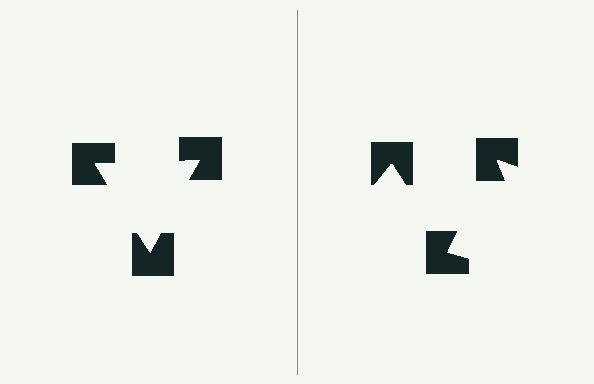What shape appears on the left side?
An illusory triangle.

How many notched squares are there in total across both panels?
6 — 3 on each side.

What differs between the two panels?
The notched squares are positioned identically on both sides; only the wedge orientations differ. On the left they align to a triangle; on the right they are misaligned.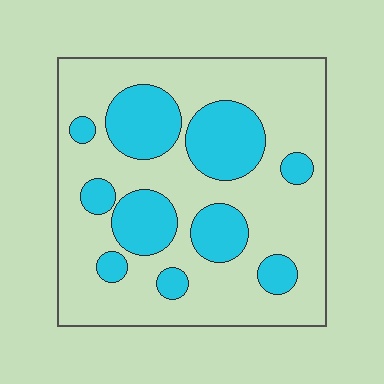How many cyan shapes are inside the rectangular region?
10.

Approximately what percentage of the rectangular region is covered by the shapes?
Approximately 30%.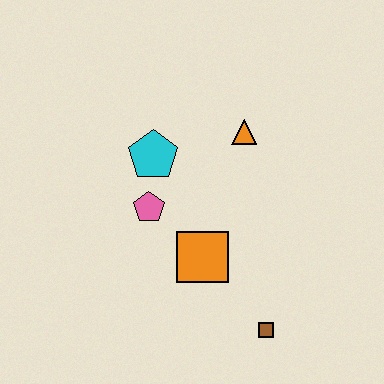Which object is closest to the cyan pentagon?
The pink pentagon is closest to the cyan pentagon.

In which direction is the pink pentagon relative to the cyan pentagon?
The pink pentagon is below the cyan pentagon.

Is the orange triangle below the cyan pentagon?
No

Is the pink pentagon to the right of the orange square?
No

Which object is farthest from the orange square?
The orange triangle is farthest from the orange square.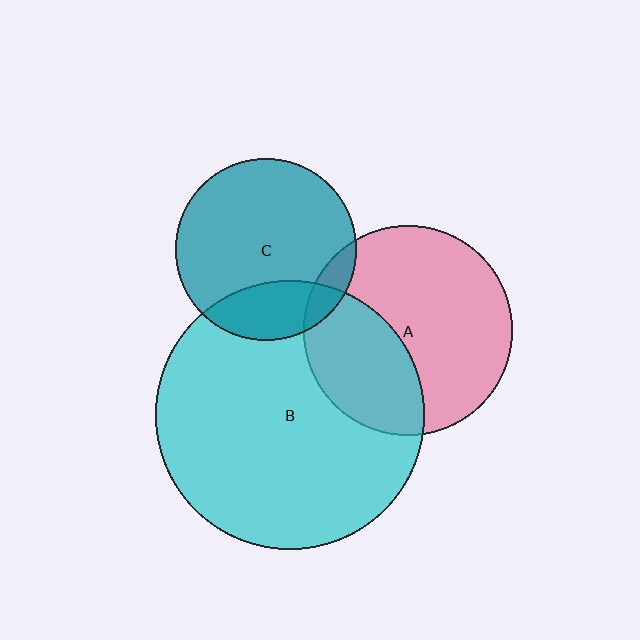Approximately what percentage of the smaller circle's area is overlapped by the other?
Approximately 25%.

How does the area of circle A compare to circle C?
Approximately 1.3 times.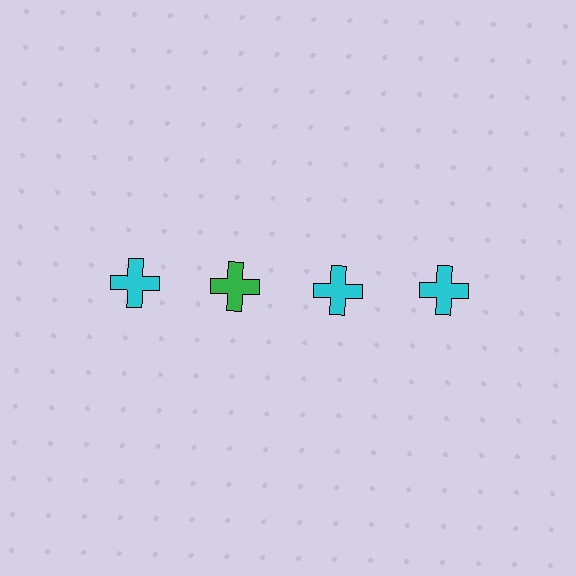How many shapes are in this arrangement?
There are 4 shapes arranged in a grid pattern.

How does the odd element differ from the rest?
It has a different color: green instead of cyan.